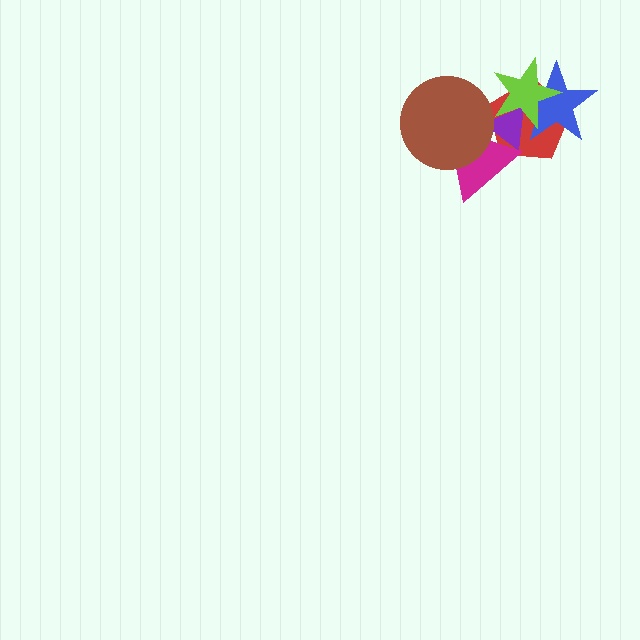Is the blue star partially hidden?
Yes, it is partially covered by another shape.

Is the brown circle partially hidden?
No, no other shape covers it.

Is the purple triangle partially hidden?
Yes, it is partially covered by another shape.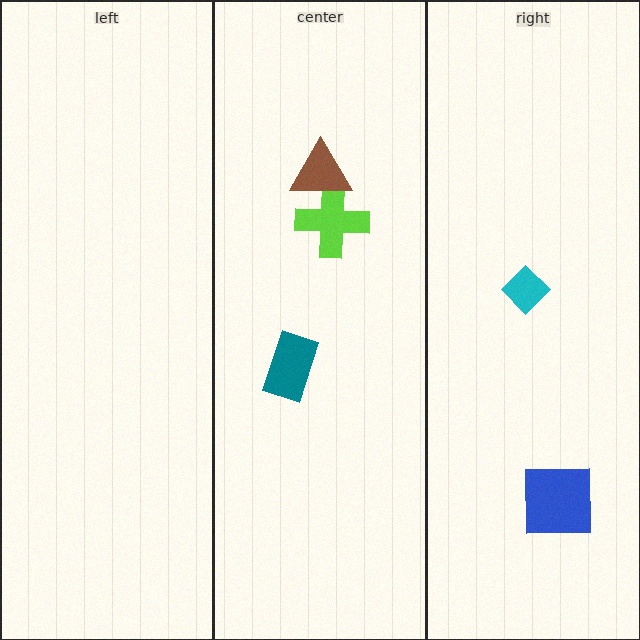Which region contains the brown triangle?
The center region.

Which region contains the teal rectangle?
The center region.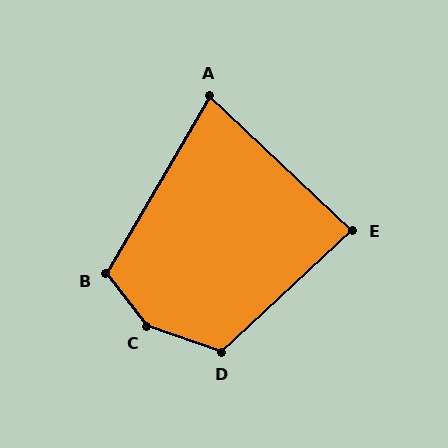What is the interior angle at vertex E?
Approximately 86 degrees (approximately right).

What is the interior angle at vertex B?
Approximately 112 degrees (obtuse).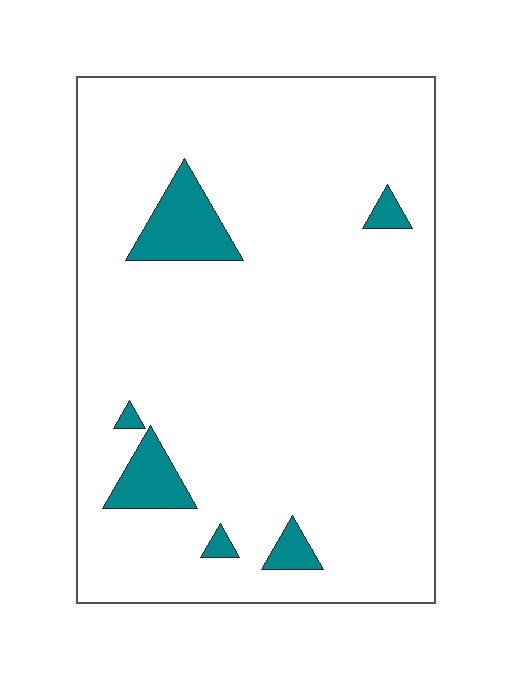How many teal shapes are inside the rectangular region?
6.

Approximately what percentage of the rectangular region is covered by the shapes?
Approximately 10%.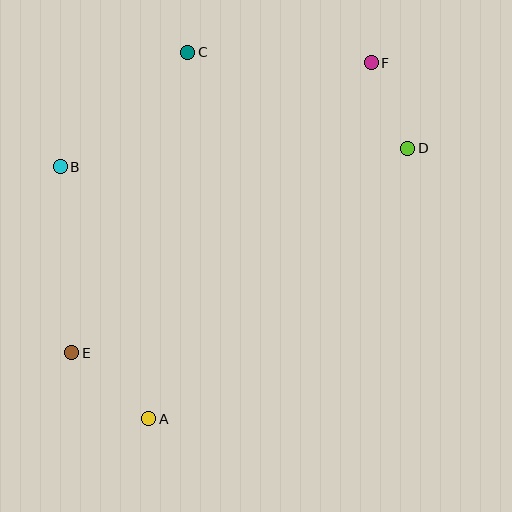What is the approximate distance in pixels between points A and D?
The distance between A and D is approximately 374 pixels.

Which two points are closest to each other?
Points D and F are closest to each other.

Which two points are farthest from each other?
Points A and F are farthest from each other.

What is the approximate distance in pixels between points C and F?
The distance between C and F is approximately 184 pixels.